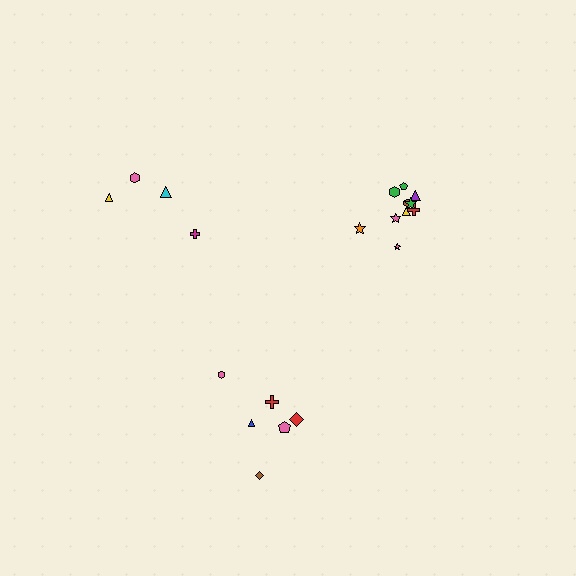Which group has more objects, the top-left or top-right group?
The top-right group.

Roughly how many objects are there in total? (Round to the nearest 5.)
Roughly 20 objects in total.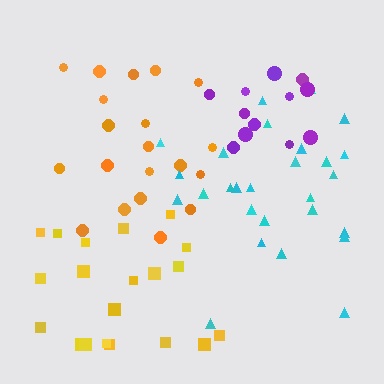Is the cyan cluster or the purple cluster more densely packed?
Purple.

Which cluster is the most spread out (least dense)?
Yellow.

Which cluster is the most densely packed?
Orange.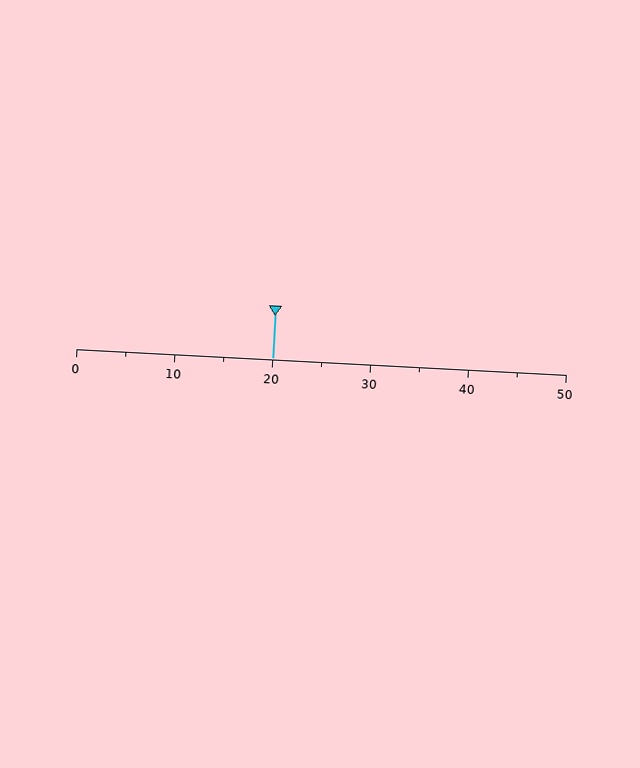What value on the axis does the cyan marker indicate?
The marker indicates approximately 20.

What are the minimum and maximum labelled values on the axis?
The axis runs from 0 to 50.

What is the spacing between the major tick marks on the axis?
The major ticks are spaced 10 apart.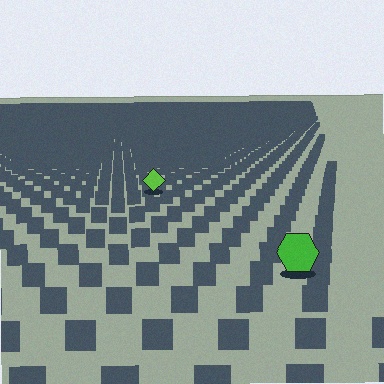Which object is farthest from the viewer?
The lime diamond is farthest from the viewer. It appears smaller and the ground texture around it is denser.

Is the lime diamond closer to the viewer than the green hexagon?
No. The green hexagon is closer — you can tell from the texture gradient: the ground texture is coarser near it.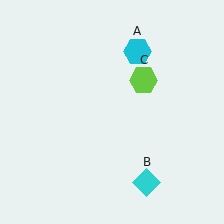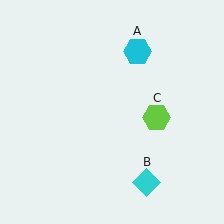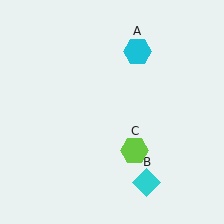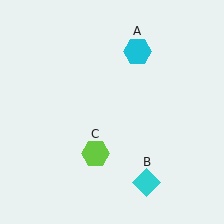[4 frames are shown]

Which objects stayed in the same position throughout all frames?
Cyan hexagon (object A) and cyan diamond (object B) remained stationary.